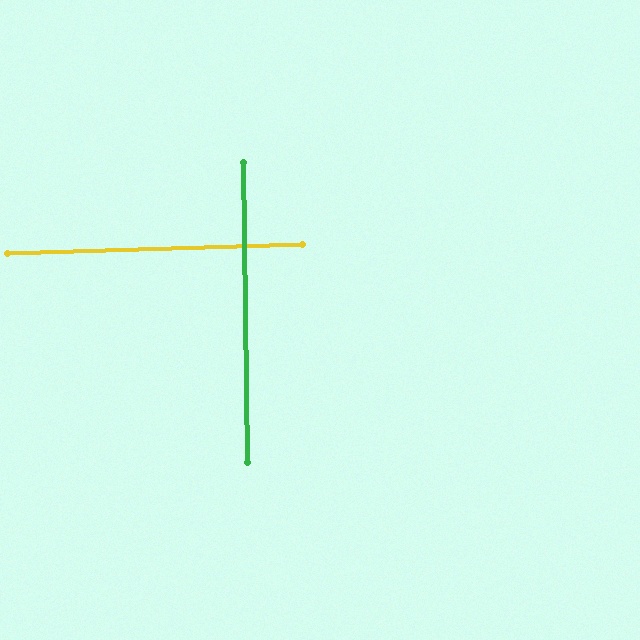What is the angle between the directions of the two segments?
Approximately 89 degrees.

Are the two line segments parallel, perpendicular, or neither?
Perpendicular — they meet at approximately 89°.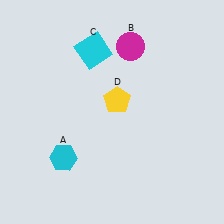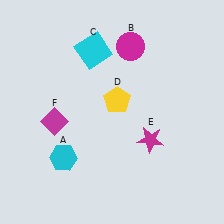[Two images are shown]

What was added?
A magenta star (E), a magenta diamond (F) were added in Image 2.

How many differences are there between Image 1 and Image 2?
There are 2 differences between the two images.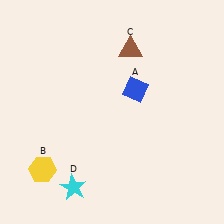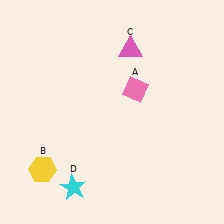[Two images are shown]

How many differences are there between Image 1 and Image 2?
There are 2 differences between the two images.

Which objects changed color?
A changed from blue to pink. C changed from brown to pink.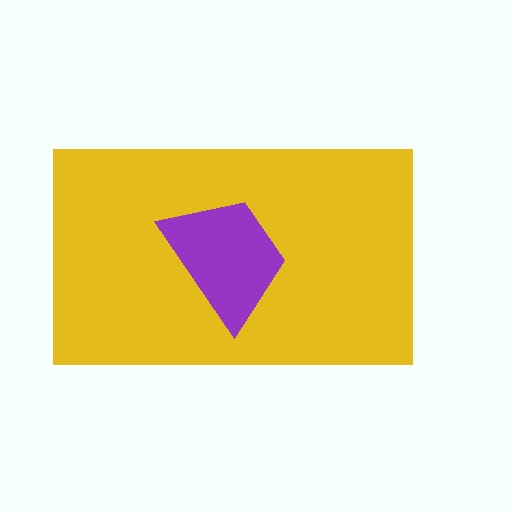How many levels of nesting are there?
2.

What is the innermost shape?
The purple trapezoid.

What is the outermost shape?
The yellow rectangle.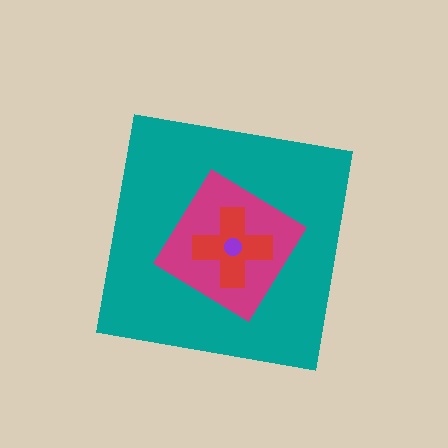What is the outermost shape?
The teal square.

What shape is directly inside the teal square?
The magenta diamond.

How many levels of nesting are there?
4.